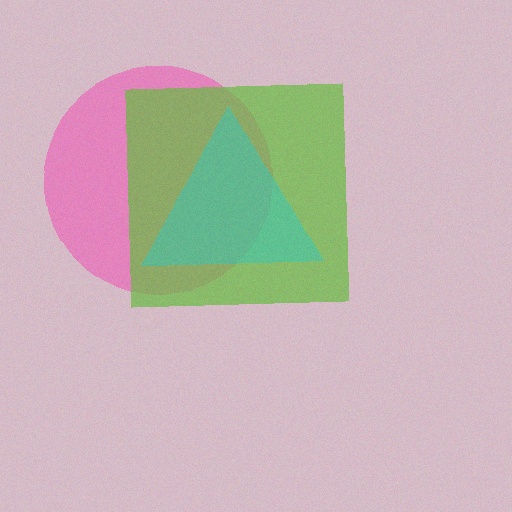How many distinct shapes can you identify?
There are 3 distinct shapes: a pink circle, a lime square, a cyan triangle.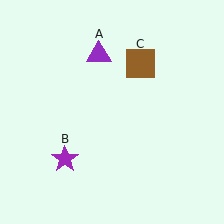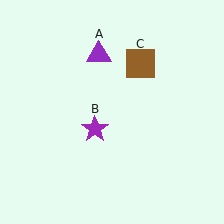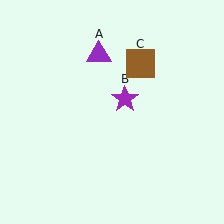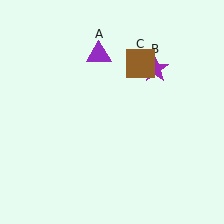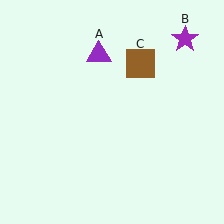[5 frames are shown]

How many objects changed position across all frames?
1 object changed position: purple star (object B).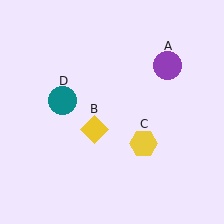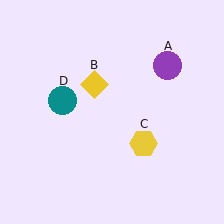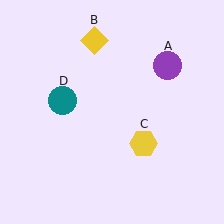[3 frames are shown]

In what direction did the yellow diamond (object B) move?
The yellow diamond (object B) moved up.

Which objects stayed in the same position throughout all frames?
Purple circle (object A) and yellow hexagon (object C) and teal circle (object D) remained stationary.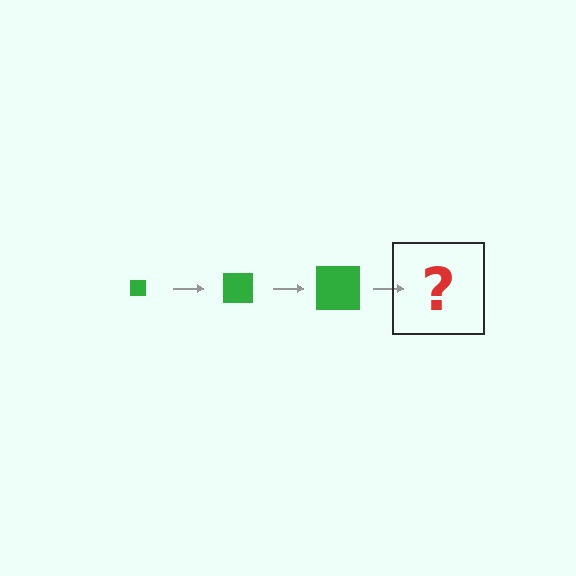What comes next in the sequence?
The next element should be a green square, larger than the previous one.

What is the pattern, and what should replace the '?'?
The pattern is that the square gets progressively larger each step. The '?' should be a green square, larger than the previous one.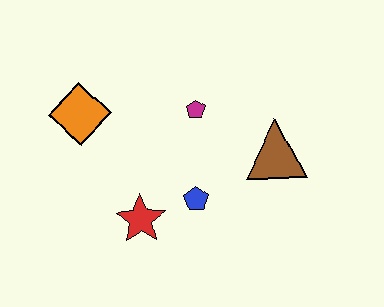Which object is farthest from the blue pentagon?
The orange diamond is farthest from the blue pentagon.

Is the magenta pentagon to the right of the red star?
Yes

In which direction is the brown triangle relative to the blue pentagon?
The brown triangle is to the right of the blue pentagon.